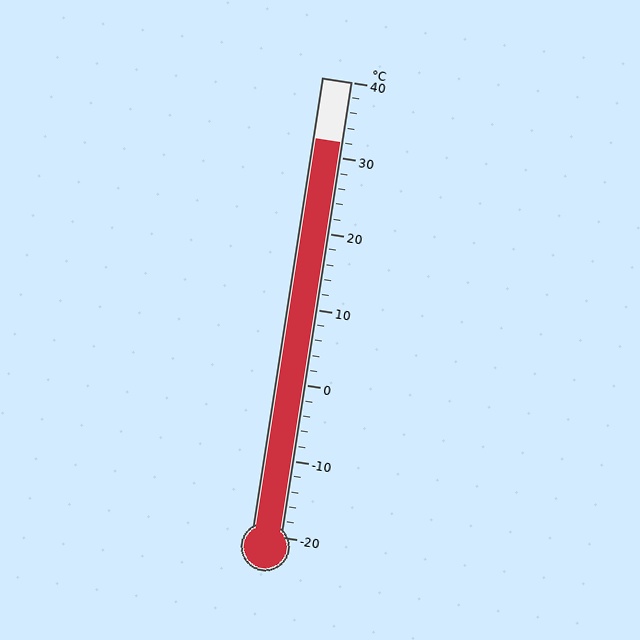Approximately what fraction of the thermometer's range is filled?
The thermometer is filled to approximately 85% of its range.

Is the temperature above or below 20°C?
The temperature is above 20°C.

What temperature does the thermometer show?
The thermometer shows approximately 32°C.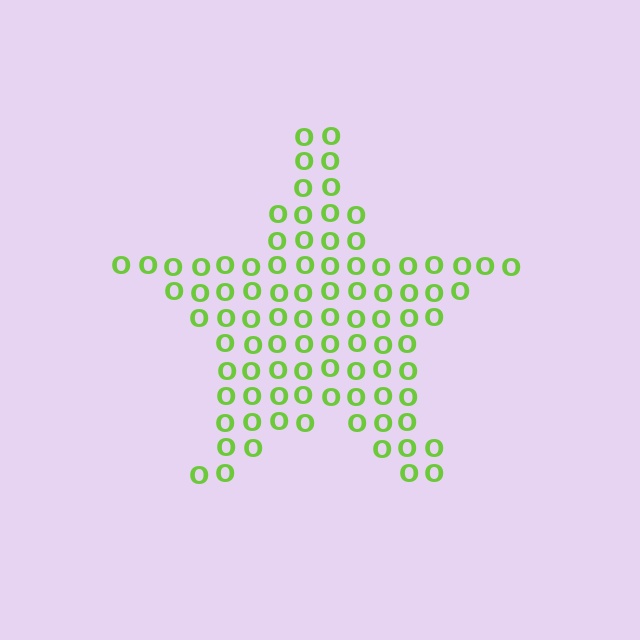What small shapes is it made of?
It is made of small letter O's.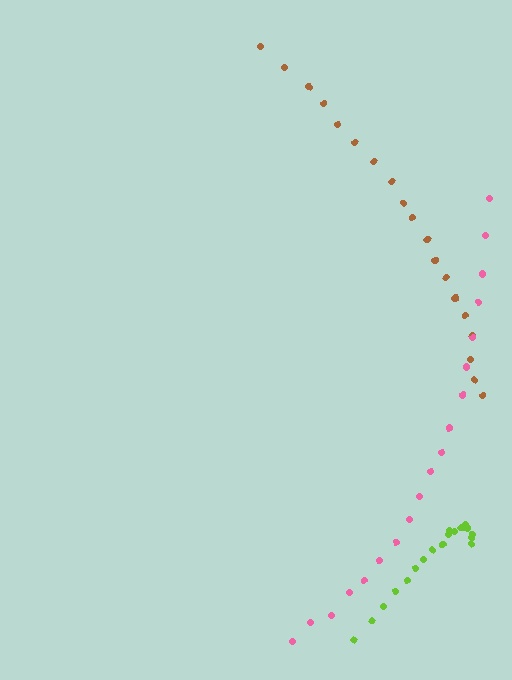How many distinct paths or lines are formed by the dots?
There are 3 distinct paths.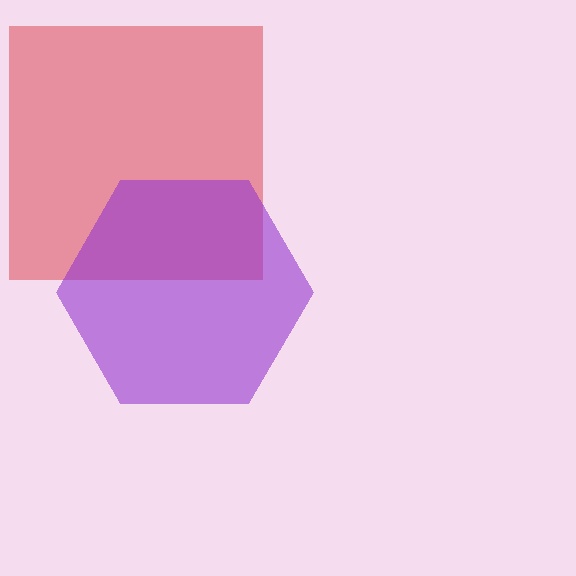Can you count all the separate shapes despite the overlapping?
Yes, there are 2 separate shapes.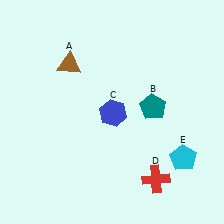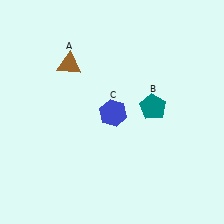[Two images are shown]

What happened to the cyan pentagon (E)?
The cyan pentagon (E) was removed in Image 2. It was in the bottom-right area of Image 1.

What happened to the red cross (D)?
The red cross (D) was removed in Image 2. It was in the bottom-right area of Image 1.